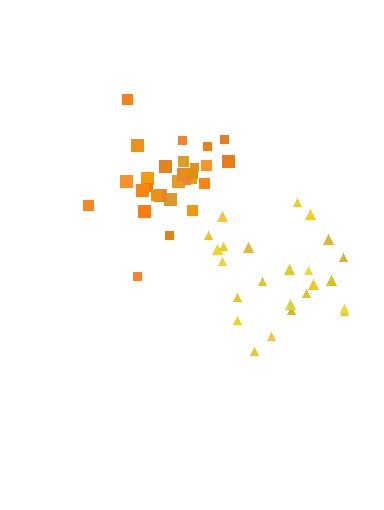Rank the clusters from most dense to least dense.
orange, yellow.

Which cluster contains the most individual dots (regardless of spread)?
Orange (29).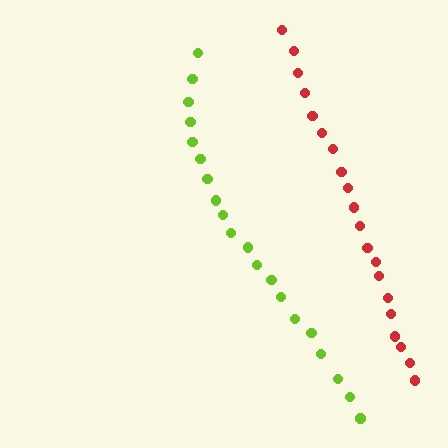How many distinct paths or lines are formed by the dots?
There are 2 distinct paths.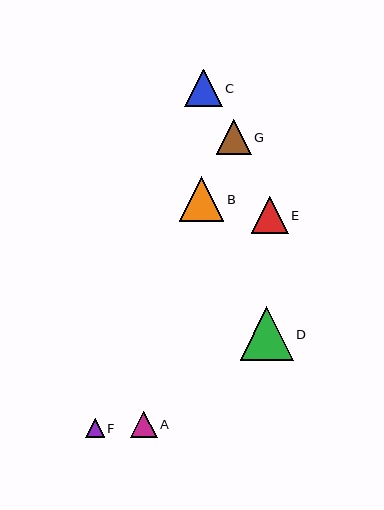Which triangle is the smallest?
Triangle F is the smallest with a size of approximately 19 pixels.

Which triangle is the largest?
Triangle D is the largest with a size of approximately 53 pixels.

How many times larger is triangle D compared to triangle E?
Triangle D is approximately 1.4 times the size of triangle E.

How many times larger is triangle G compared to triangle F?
Triangle G is approximately 1.9 times the size of triangle F.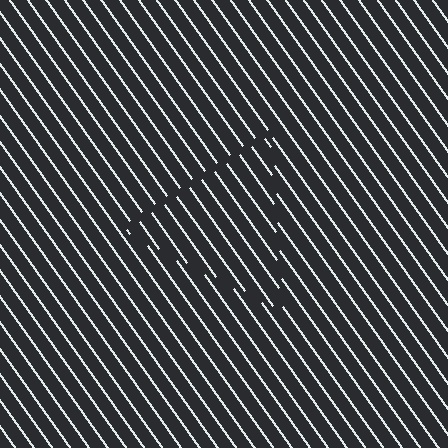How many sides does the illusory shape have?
3 sides — the line-ends trace a triangle.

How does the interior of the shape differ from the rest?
The interior of the shape contains the same grating, shifted by half a period — the contour is defined by the phase discontinuity where line-ends from the inner and outer gratings abut.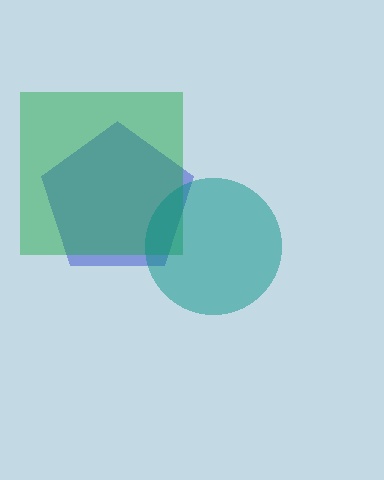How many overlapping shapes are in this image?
There are 3 overlapping shapes in the image.